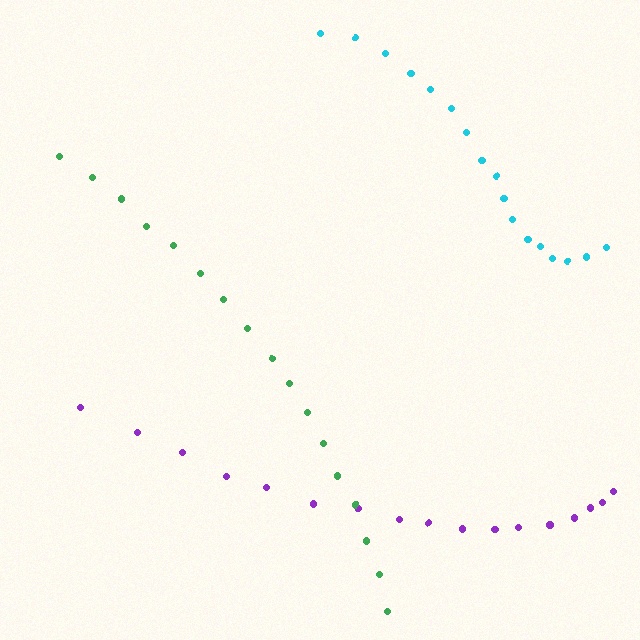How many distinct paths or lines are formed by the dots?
There are 3 distinct paths.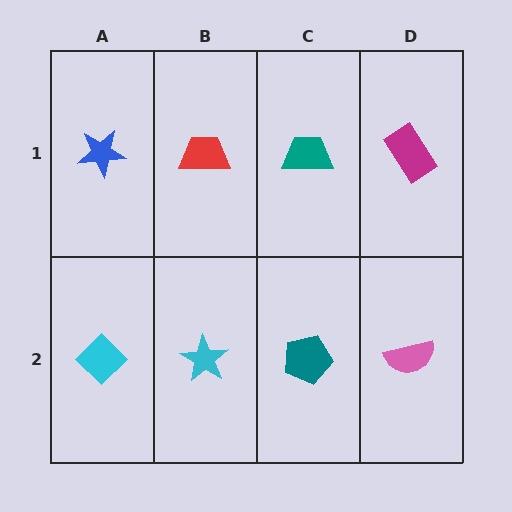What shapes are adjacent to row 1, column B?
A cyan star (row 2, column B), a blue star (row 1, column A), a teal trapezoid (row 1, column C).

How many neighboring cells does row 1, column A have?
2.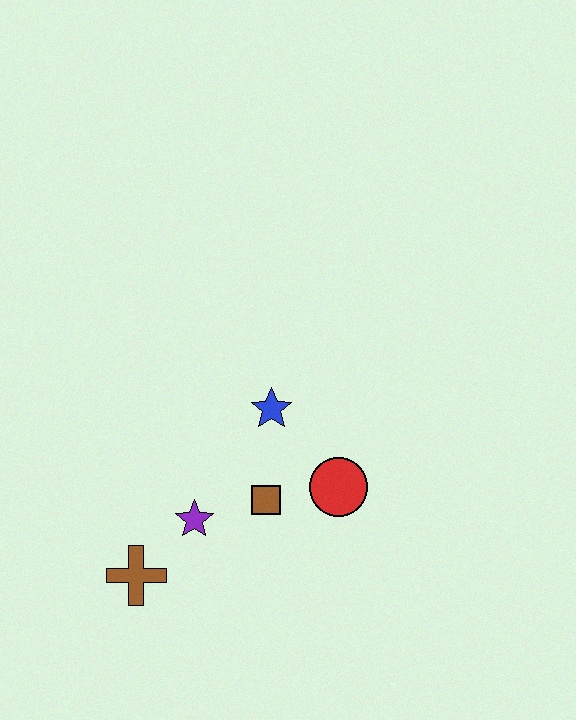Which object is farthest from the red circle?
The brown cross is farthest from the red circle.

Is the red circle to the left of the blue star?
No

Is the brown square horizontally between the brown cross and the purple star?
No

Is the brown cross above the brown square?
No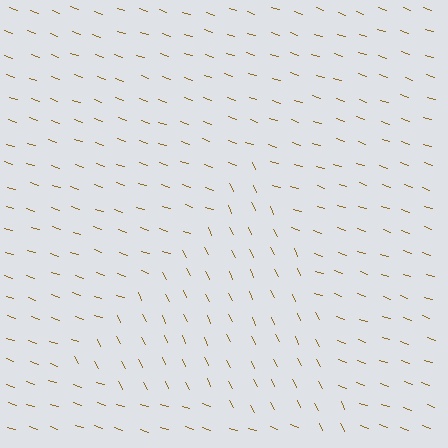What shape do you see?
I see a triangle.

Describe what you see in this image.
The image is filled with small brown line segments. A triangle region in the image has lines oriented differently from the surrounding lines, creating a visible texture boundary.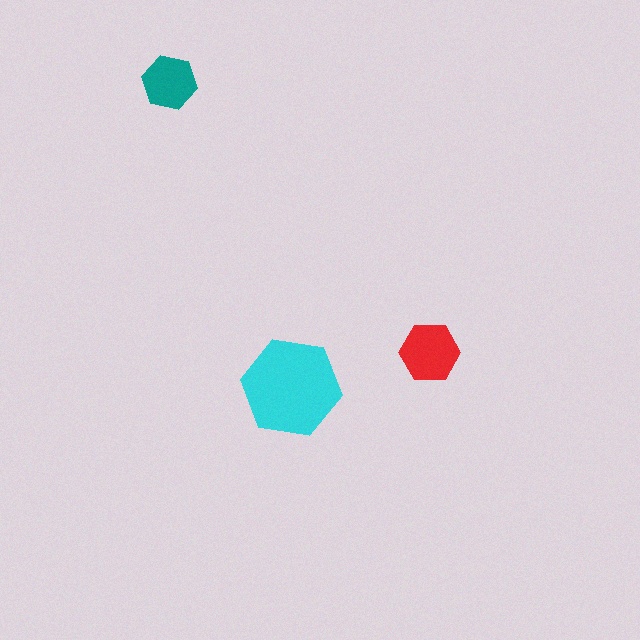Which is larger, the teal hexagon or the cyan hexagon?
The cyan one.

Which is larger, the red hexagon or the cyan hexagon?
The cyan one.